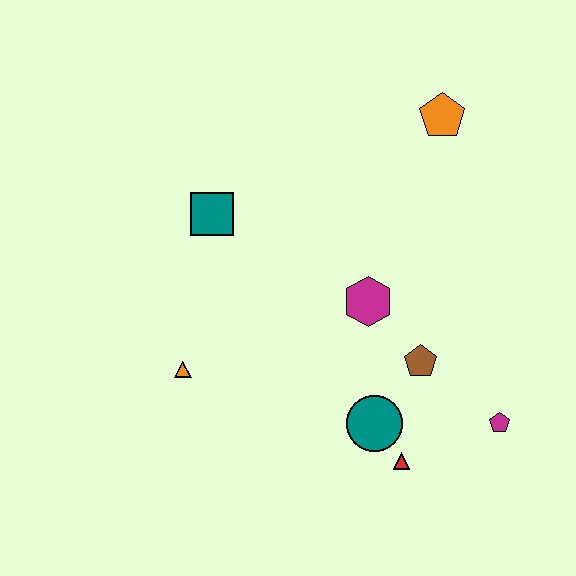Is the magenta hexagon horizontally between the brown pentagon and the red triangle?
No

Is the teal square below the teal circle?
No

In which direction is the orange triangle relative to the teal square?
The orange triangle is below the teal square.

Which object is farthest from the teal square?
The magenta pentagon is farthest from the teal square.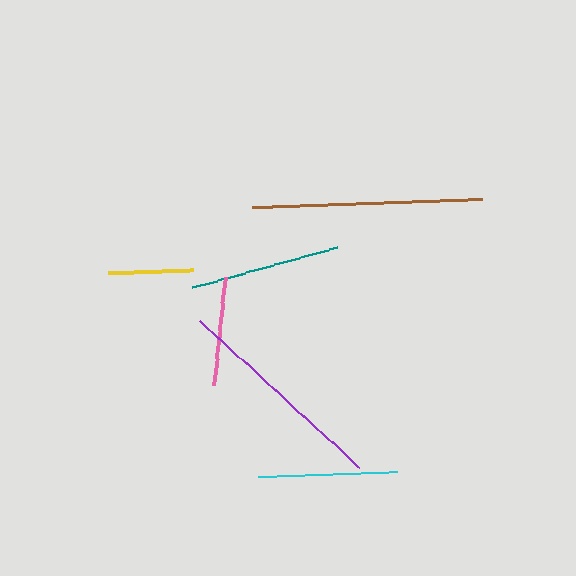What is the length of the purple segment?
The purple segment is approximately 216 pixels long.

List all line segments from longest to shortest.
From longest to shortest: brown, purple, teal, cyan, pink, yellow.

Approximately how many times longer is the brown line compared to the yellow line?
The brown line is approximately 2.7 times the length of the yellow line.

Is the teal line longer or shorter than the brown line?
The brown line is longer than the teal line.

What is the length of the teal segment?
The teal segment is approximately 150 pixels long.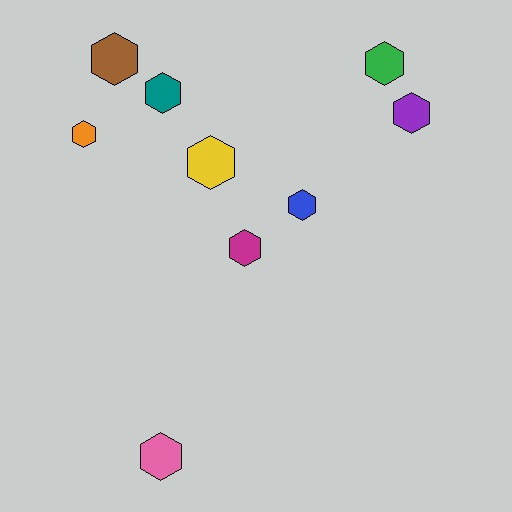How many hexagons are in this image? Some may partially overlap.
There are 9 hexagons.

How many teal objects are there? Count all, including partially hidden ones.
There is 1 teal object.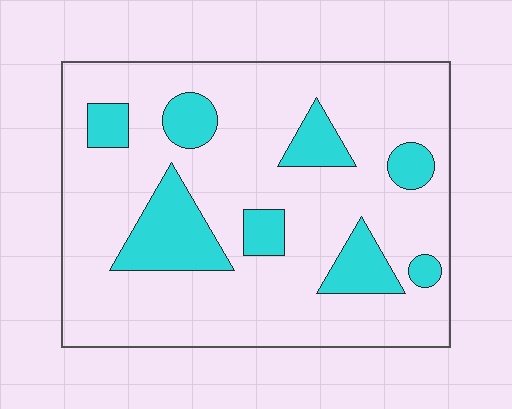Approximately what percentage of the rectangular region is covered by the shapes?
Approximately 20%.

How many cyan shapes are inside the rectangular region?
8.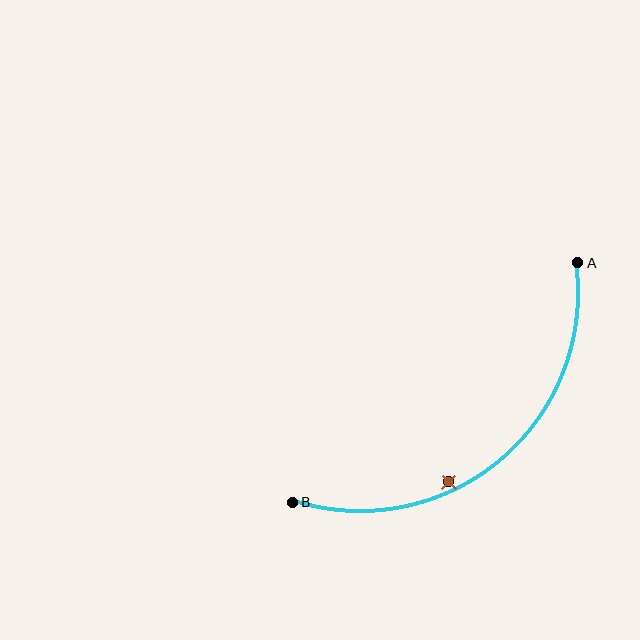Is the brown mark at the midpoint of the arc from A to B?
No — the brown mark does not lie on the arc at all. It sits slightly inside the curve.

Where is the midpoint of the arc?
The arc midpoint is the point on the curve farthest from the straight line joining A and B. It sits below and to the right of that line.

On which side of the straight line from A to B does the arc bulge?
The arc bulges below and to the right of the straight line connecting A and B.